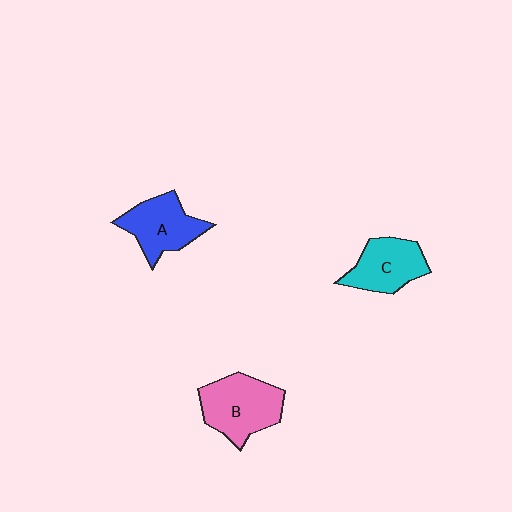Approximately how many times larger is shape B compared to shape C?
Approximately 1.2 times.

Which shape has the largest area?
Shape B (pink).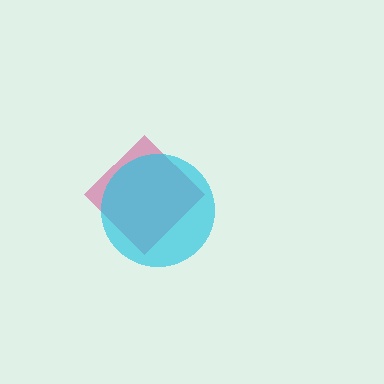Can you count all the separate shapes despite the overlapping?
Yes, there are 2 separate shapes.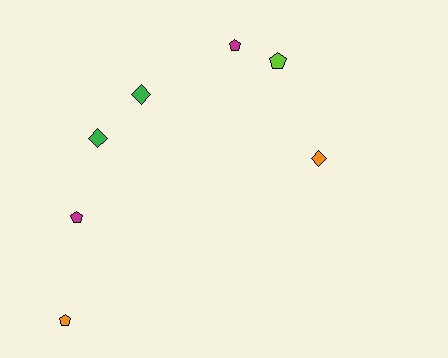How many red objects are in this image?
There are no red objects.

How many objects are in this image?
There are 7 objects.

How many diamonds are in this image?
There are 3 diamonds.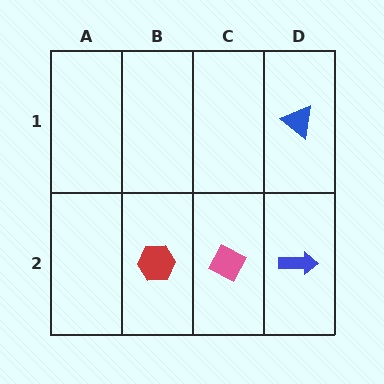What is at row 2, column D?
A blue arrow.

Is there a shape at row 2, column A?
No, that cell is empty.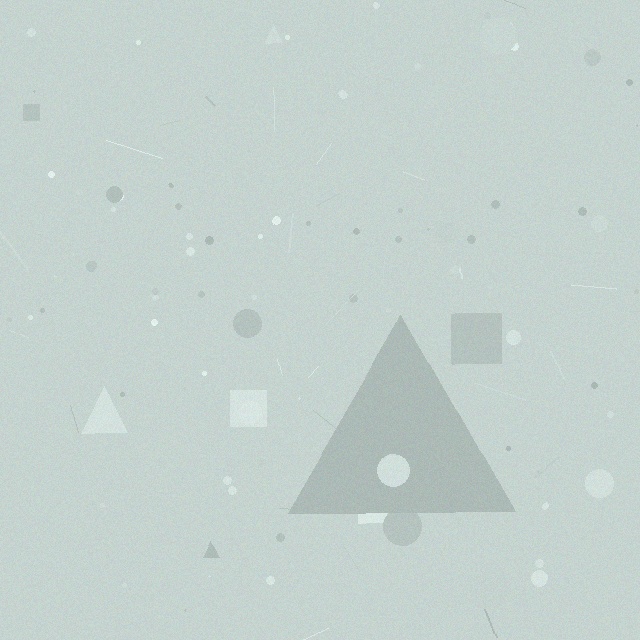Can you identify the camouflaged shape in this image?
The camouflaged shape is a triangle.